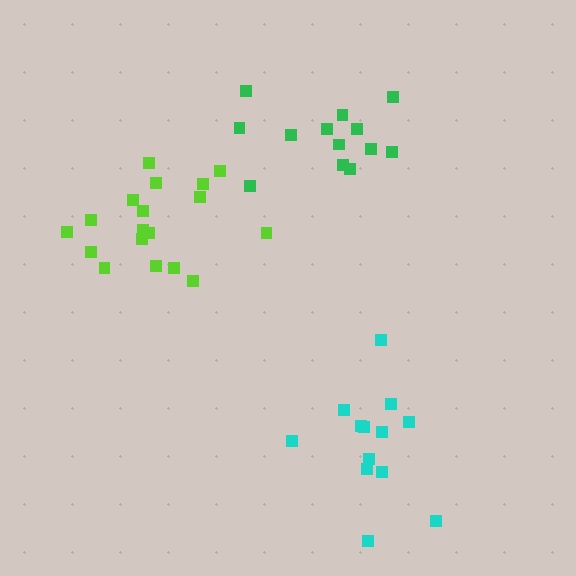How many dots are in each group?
Group 1: 18 dots, Group 2: 13 dots, Group 3: 13 dots (44 total).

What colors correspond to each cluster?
The clusters are colored: lime, green, cyan.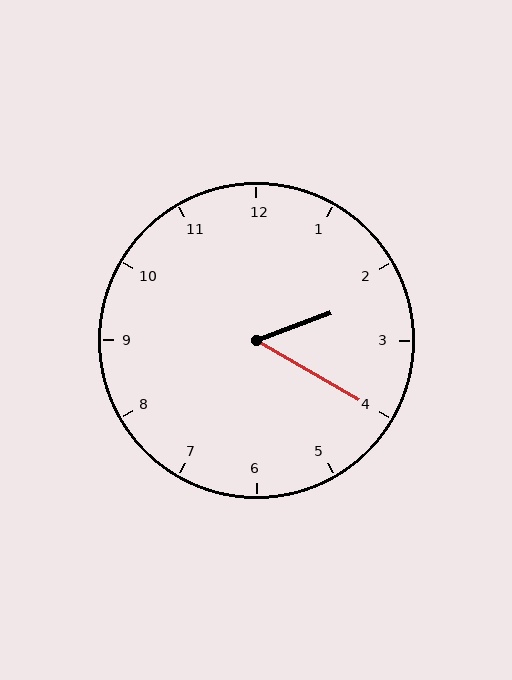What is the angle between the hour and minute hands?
Approximately 50 degrees.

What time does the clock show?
2:20.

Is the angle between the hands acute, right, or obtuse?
It is acute.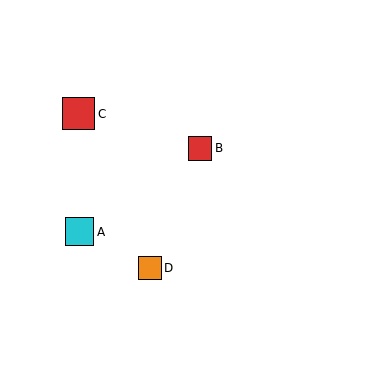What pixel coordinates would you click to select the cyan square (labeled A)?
Click at (80, 232) to select the cyan square A.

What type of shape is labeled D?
Shape D is an orange square.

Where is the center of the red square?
The center of the red square is at (79, 114).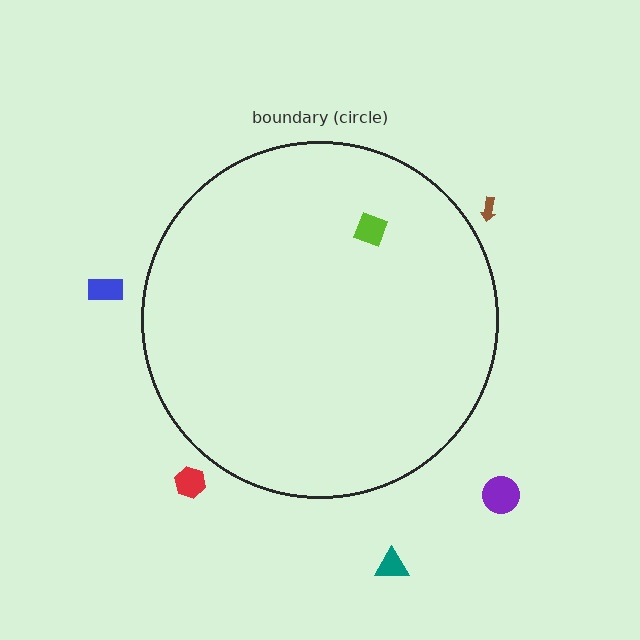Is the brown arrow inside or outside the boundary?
Outside.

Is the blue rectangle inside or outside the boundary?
Outside.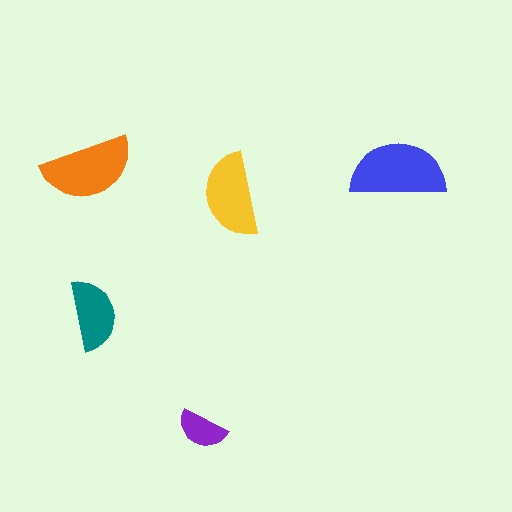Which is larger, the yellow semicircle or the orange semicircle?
The orange one.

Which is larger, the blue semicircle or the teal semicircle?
The blue one.